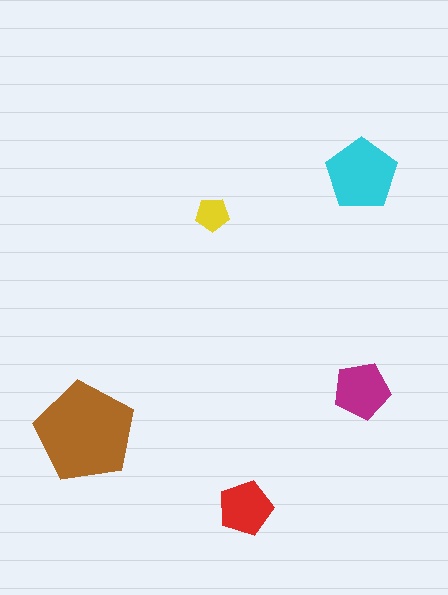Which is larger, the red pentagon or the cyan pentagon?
The cyan one.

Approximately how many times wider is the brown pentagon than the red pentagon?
About 2 times wider.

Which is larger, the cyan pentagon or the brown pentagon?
The brown one.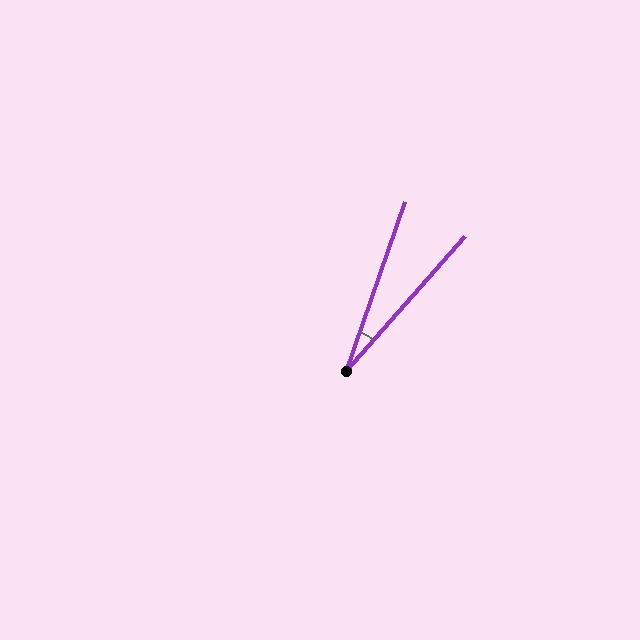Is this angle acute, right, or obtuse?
It is acute.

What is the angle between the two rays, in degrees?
Approximately 22 degrees.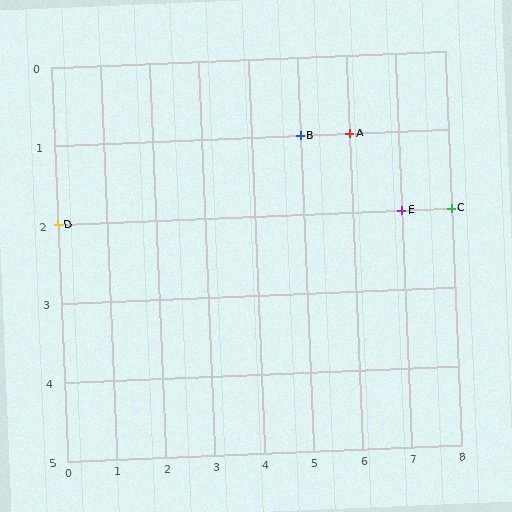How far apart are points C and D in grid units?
Points C and D are 8 columns apart.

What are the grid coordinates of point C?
Point C is at grid coordinates (8, 2).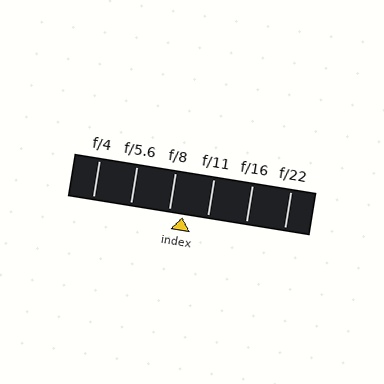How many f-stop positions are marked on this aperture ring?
There are 6 f-stop positions marked.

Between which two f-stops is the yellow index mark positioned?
The index mark is between f/8 and f/11.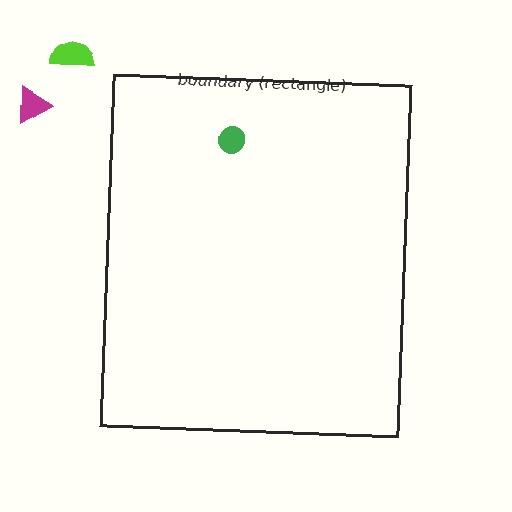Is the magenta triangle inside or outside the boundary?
Outside.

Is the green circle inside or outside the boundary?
Inside.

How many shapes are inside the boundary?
1 inside, 2 outside.